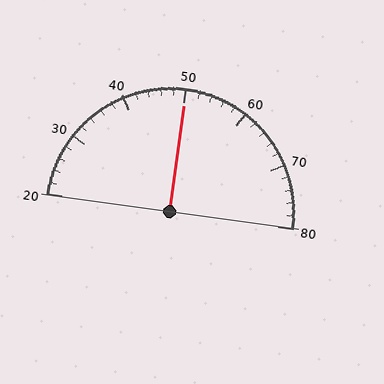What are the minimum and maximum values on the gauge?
The gauge ranges from 20 to 80.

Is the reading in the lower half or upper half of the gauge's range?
The reading is in the upper half of the range (20 to 80).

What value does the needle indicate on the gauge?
The needle indicates approximately 50.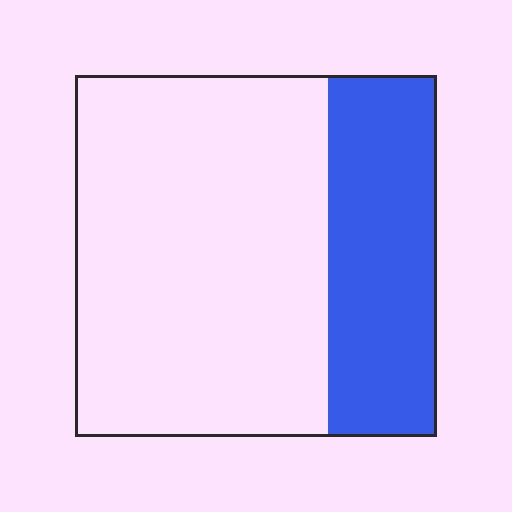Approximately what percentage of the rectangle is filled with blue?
Approximately 30%.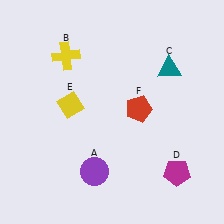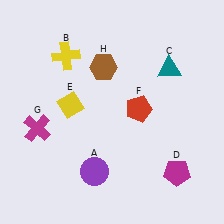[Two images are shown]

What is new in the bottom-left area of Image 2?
A magenta cross (G) was added in the bottom-left area of Image 2.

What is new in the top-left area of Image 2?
A brown hexagon (H) was added in the top-left area of Image 2.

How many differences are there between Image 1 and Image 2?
There are 2 differences between the two images.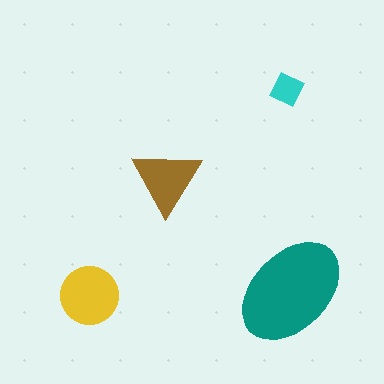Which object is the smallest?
The cyan diamond.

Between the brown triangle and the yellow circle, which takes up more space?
The yellow circle.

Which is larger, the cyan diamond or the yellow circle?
The yellow circle.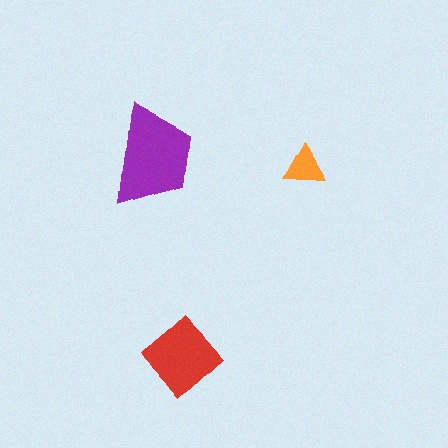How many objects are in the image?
There are 3 objects in the image.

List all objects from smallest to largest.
The orange triangle, the red diamond, the purple trapezoid.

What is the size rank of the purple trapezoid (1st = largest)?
1st.